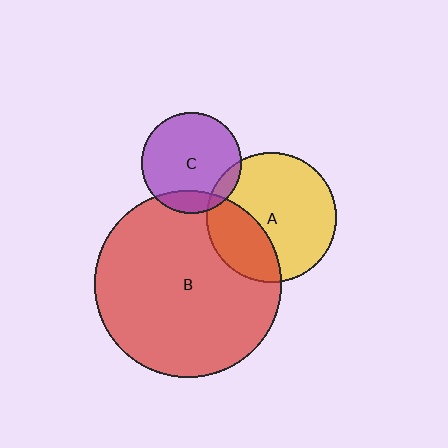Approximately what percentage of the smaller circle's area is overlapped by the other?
Approximately 10%.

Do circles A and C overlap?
Yes.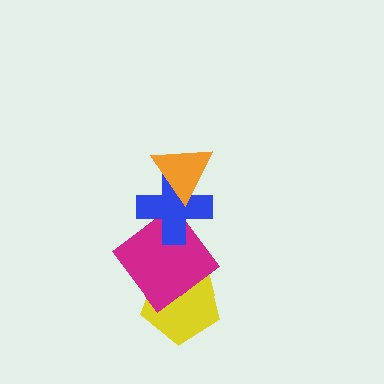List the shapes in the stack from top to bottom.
From top to bottom: the orange triangle, the blue cross, the magenta diamond, the yellow pentagon.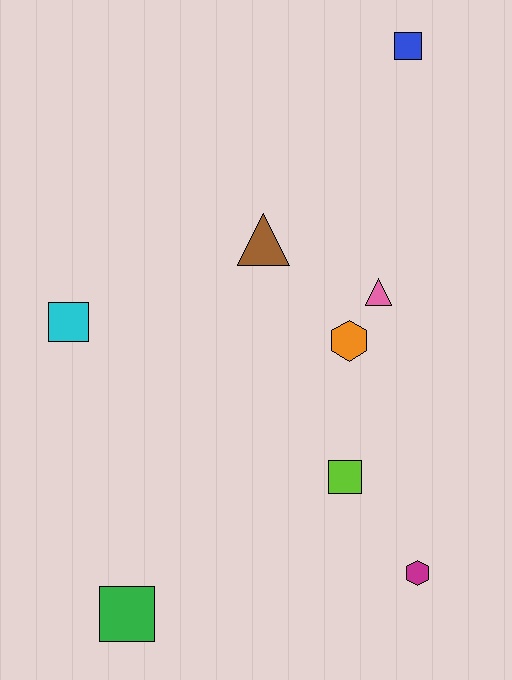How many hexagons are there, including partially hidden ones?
There are 2 hexagons.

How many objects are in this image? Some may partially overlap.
There are 8 objects.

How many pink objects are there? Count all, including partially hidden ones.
There is 1 pink object.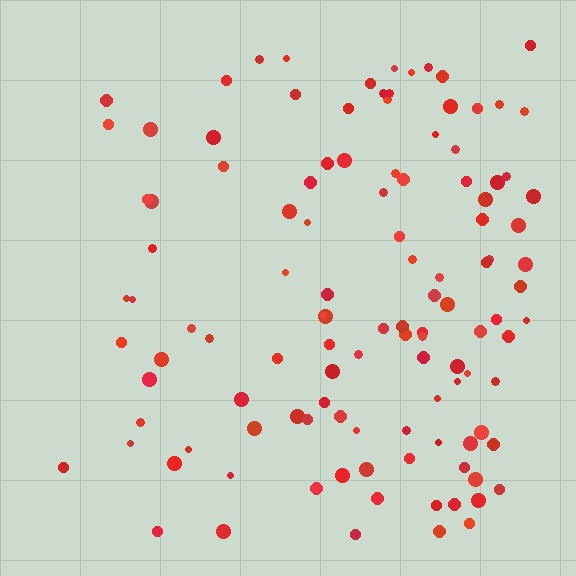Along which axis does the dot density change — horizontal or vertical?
Horizontal.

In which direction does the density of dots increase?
From left to right, with the right side densest.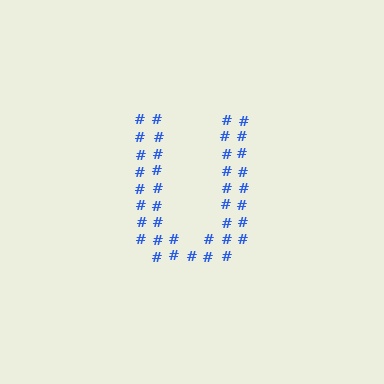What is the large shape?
The large shape is the letter U.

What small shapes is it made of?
It is made of small hash symbols.